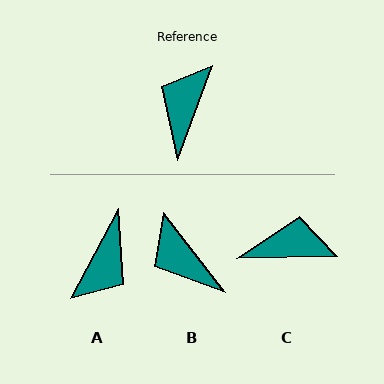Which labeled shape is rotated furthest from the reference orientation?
A, about 172 degrees away.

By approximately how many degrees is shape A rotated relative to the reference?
Approximately 172 degrees counter-clockwise.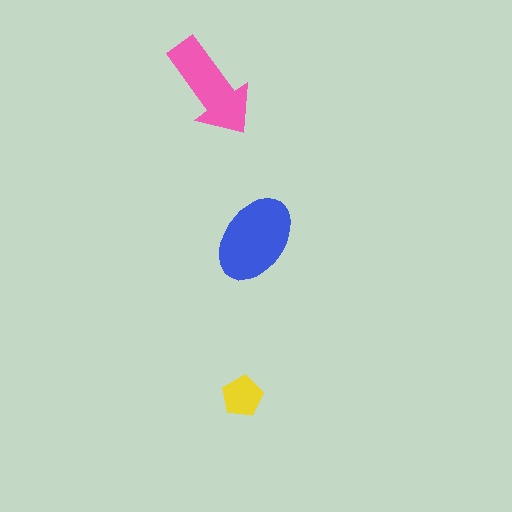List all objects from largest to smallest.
The blue ellipse, the pink arrow, the yellow pentagon.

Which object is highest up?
The pink arrow is topmost.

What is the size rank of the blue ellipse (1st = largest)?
1st.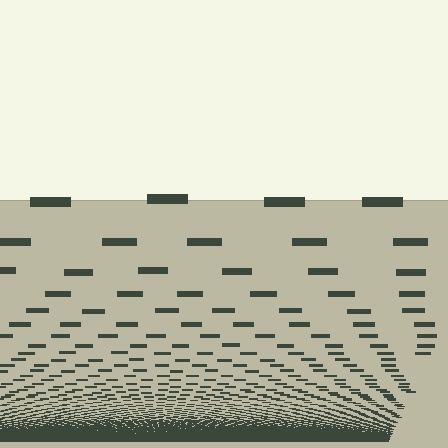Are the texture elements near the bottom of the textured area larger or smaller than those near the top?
Smaller. The gradient is inverted — elements near the bottom are smaller and denser.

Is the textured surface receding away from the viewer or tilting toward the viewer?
The surface appears to tilt toward the viewer. Texture elements get larger and sparser toward the top.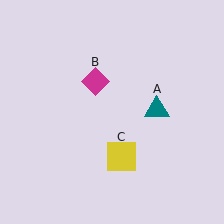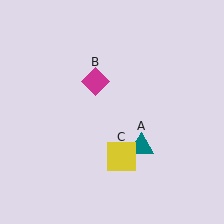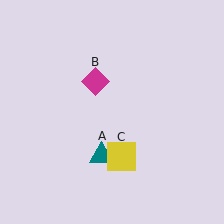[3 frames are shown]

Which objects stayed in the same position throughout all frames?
Magenta diamond (object B) and yellow square (object C) remained stationary.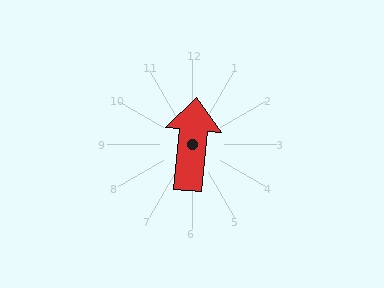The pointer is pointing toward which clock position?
Roughly 12 o'clock.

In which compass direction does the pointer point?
North.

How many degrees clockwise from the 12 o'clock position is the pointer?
Approximately 5 degrees.